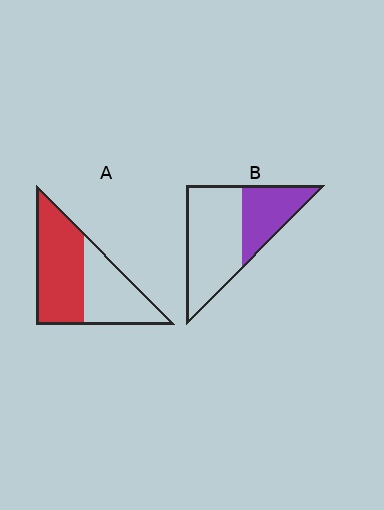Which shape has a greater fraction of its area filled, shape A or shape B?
Shape A.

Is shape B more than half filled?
No.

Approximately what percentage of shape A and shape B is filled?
A is approximately 55% and B is approximately 35%.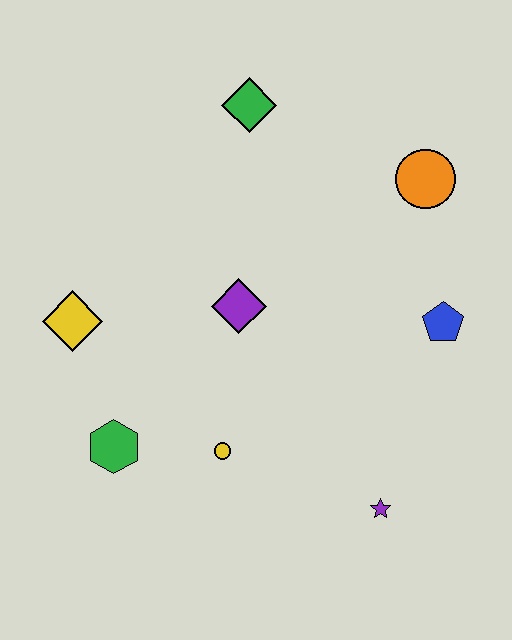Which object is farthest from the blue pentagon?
The yellow diamond is farthest from the blue pentagon.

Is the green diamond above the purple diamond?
Yes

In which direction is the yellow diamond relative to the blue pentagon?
The yellow diamond is to the left of the blue pentagon.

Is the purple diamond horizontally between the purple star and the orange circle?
No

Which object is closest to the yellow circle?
The green hexagon is closest to the yellow circle.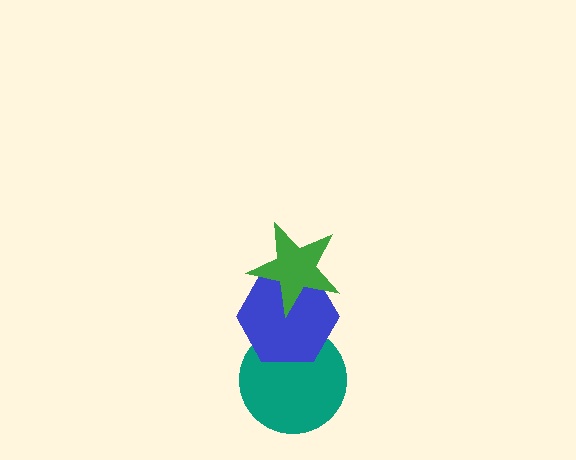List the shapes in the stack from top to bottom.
From top to bottom: the green star, the blue hexagon, the teal circle.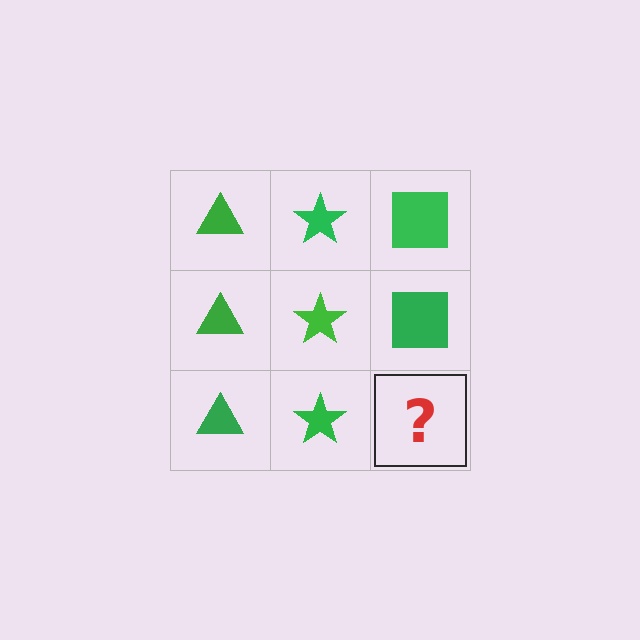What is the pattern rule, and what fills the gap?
The rule is that each column has a consistent shape. The gap should be filled with a green square.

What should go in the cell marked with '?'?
The missing cell should contain a green square.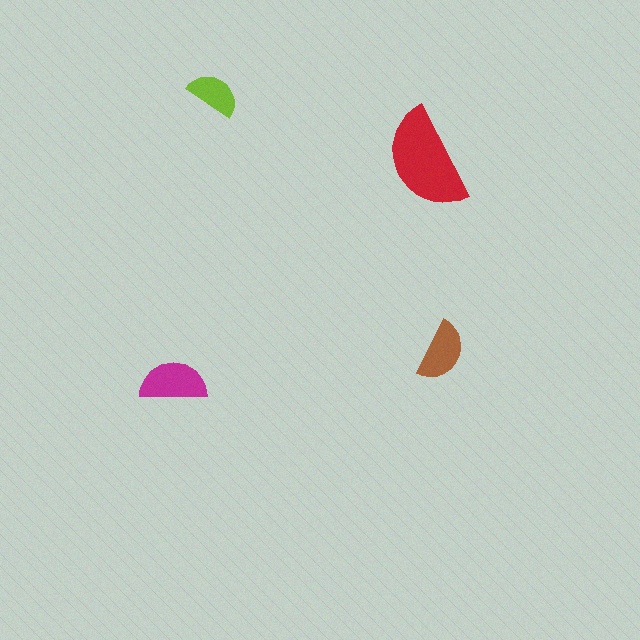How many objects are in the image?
There are 4 objects in the image.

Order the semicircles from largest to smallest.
the red one, the magenta one, the brown one, the lime one.